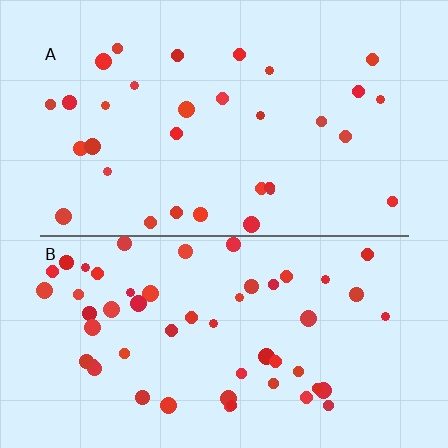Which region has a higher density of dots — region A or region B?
B (the bottom).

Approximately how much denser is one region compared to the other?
Approximately 1.7× — region B over region A.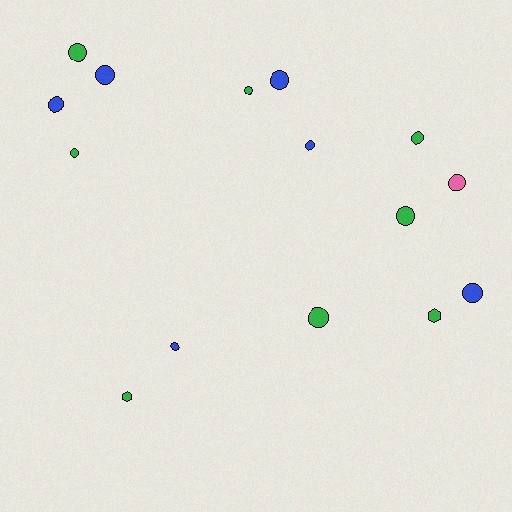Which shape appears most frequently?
Circle, with 13 objects.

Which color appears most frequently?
Green, with 8 objects.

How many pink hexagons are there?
There are no pink hexagons.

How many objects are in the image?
There are 15 objects.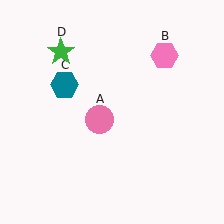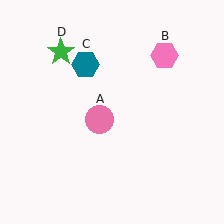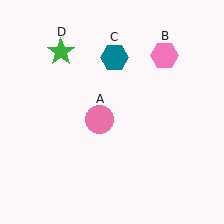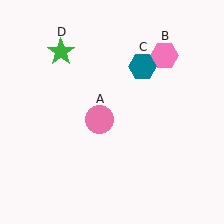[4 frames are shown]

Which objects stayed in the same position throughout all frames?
Pink circle (object A) and pink hexagon (object B) and green star (object D) remained stationary.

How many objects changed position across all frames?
1 object changed position: teal hexagon (object C).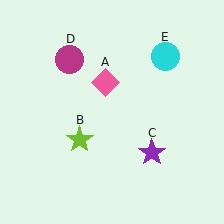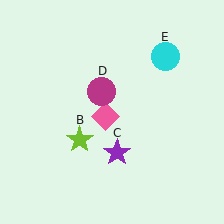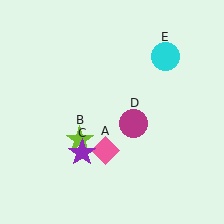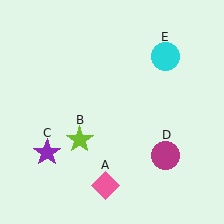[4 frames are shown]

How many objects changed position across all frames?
3 objects changed position: pink diamond (object A), purple star (object C), magenta circle (object D).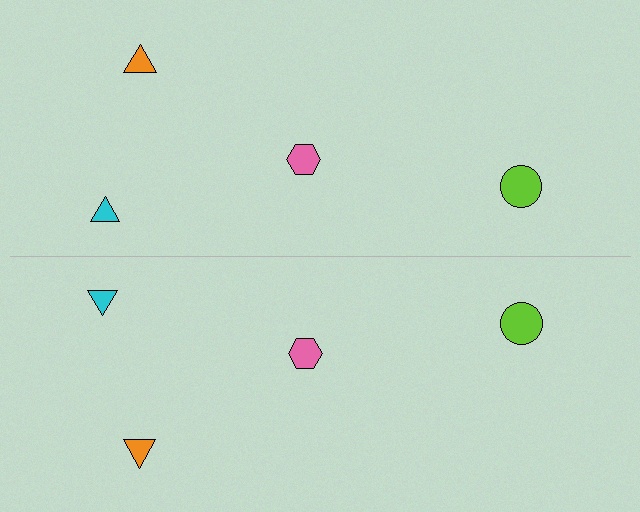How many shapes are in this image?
There are 8 shapes in this image.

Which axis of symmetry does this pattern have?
The pattern has a horizontal axis of symmetry running through the center of the image.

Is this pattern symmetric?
Yes, this pattern has bilateral (reflection) symmetry.